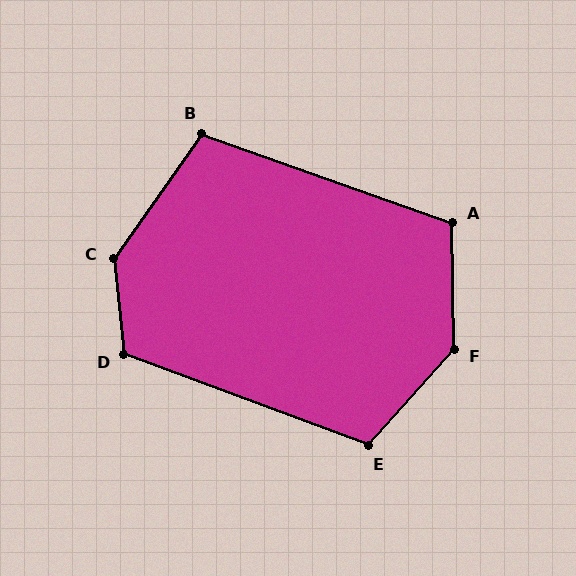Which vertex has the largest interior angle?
C, at approximately 139 degrees.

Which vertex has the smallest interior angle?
B, at approximately 106 degrees.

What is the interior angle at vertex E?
Approximately 111 degrees (obtuse).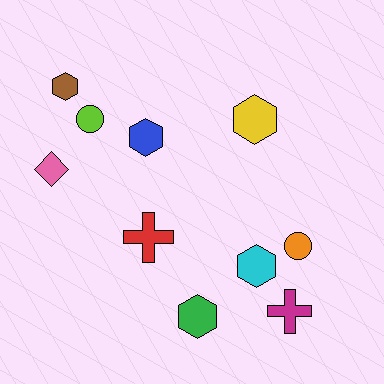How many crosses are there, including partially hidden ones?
There are 2 crosses.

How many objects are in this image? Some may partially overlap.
There are 10 objects.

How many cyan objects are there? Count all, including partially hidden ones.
There is 1 cyan object.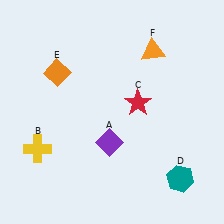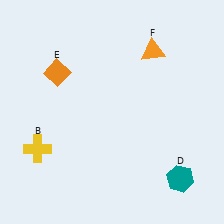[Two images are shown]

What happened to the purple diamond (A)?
The purple diamond (A) was removed in Image 2. It was in the bottom-left area of Image 1.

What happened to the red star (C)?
The red star (C) was removed in Image 2. It was in the top-right area of Image 1.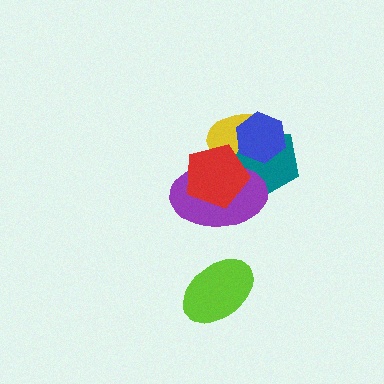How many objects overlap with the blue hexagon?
2 objects overlap with the blue hexagon.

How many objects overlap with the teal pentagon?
4 objects overlap with the teal pentagon.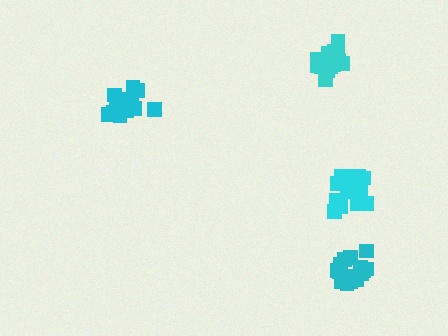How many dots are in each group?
Group 1: 17 dots, Group 2: 15 dots, Group 3: 21 dots, Group 4: 15 dots (68 total).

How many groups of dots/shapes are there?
There are 4 groups.